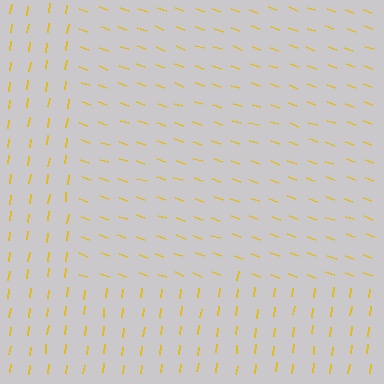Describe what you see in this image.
The image is filled with small yellow line segments. A rectangle region in the image has lines oriented differently from the surrounding lines, creating a visible texture boundary.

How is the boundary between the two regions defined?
The boundary is defined purely by a change in line orientation (approximately 78 degrees difference). All lines are the same color and thickness.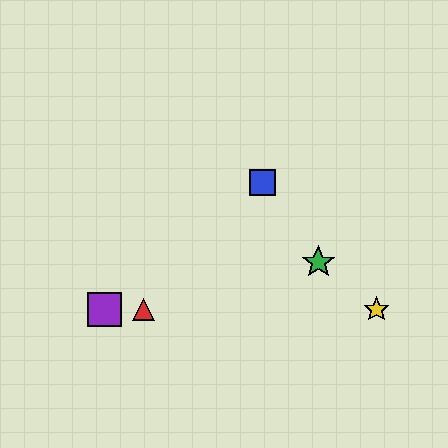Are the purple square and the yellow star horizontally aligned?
Yes, both are at y≈309.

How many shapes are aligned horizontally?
3 shapes (the red triangle, the yellow star, the purple square) are aligned horizontally.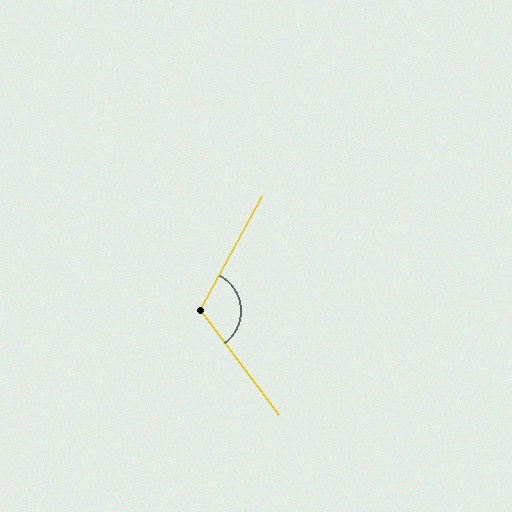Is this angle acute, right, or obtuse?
It is obtuse.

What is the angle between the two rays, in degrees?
Approximately 115 degrees.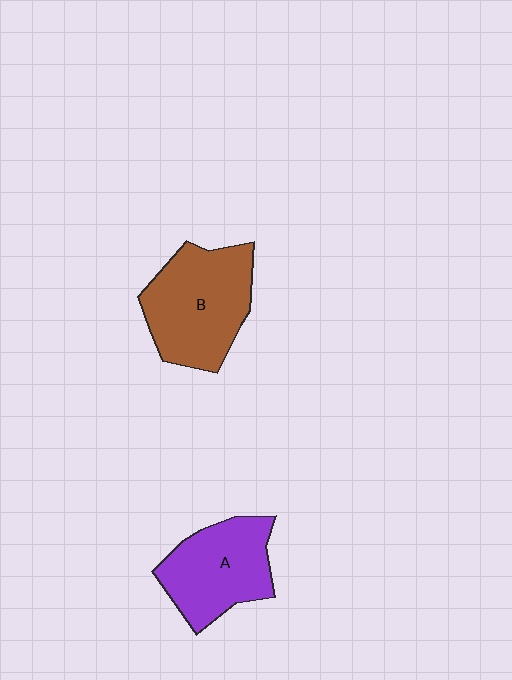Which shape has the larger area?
Shape B (brown).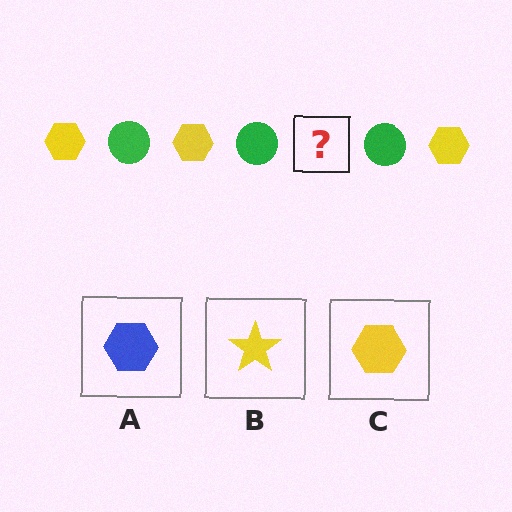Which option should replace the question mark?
Option C.